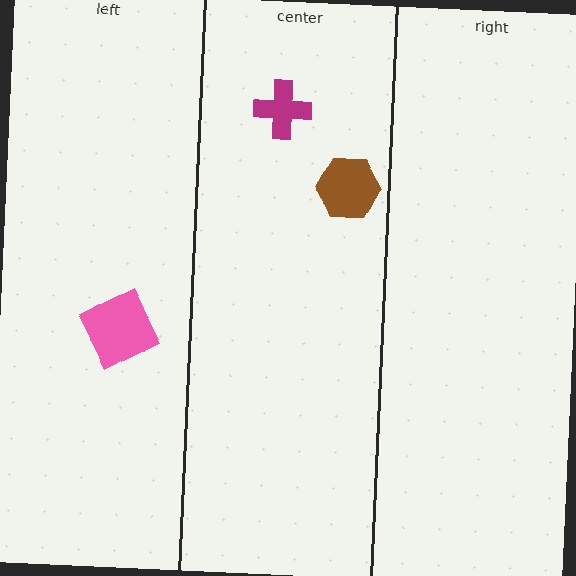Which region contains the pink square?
The left region.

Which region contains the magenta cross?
The center region.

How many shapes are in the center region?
2.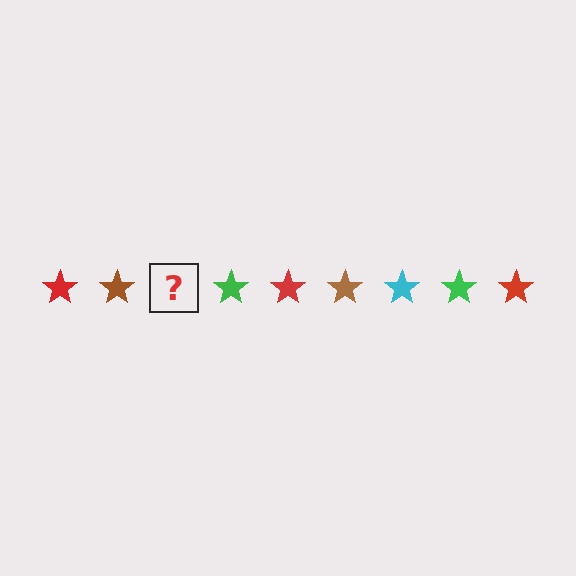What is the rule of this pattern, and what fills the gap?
The rule is that the pattern cycles through red, brown, cyan, green stars. The gap should be filled with a cyan star.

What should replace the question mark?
The question mark should be replaced with a cyan star.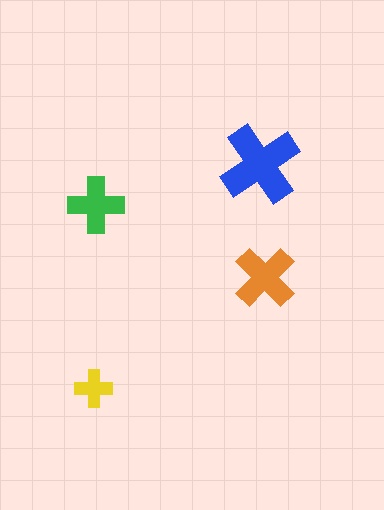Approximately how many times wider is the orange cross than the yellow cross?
About 1.5 times wider.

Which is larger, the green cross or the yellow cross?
The green one.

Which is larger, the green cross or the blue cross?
The blue one.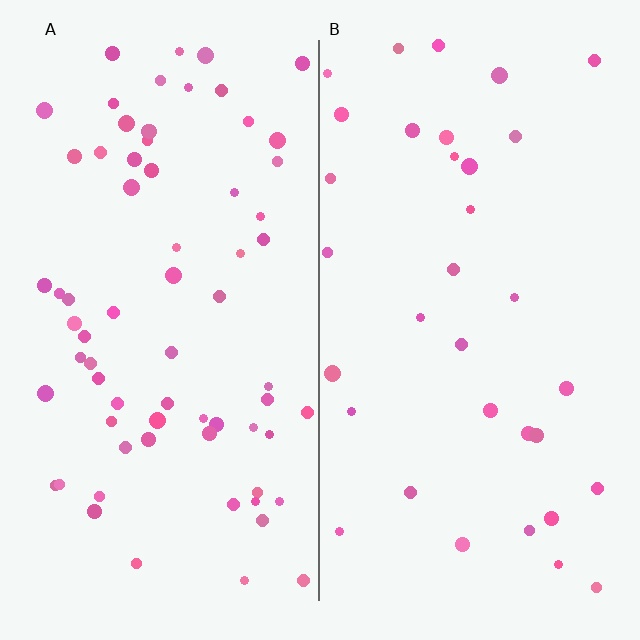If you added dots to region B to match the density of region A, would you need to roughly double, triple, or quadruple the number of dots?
Approximately double.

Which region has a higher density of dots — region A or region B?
A (the left).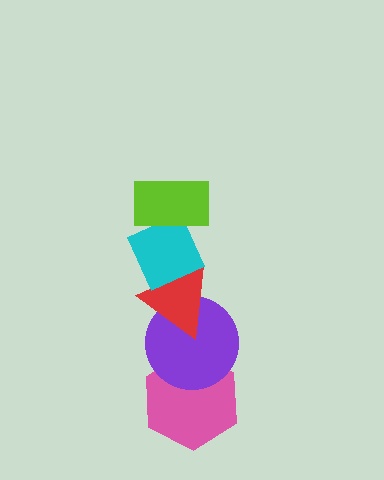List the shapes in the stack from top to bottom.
From top to bottom: the lime rectangle, the cyan diamond, the red triangle, the purple circle, the pink hexagon.